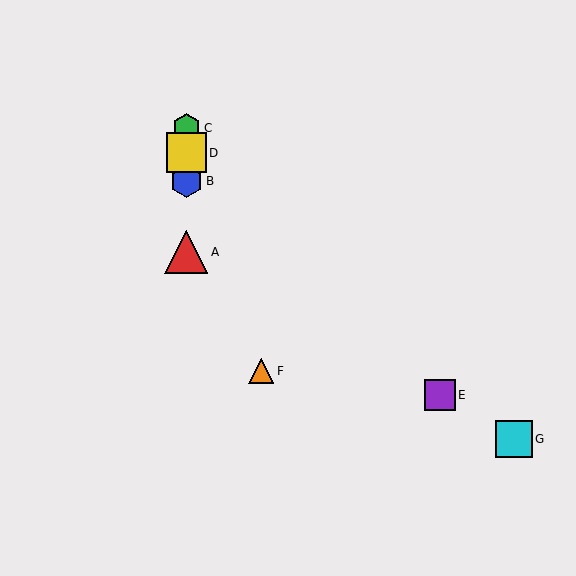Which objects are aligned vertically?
Objects A, B, C, D are aligned vertically.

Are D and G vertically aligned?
No, D is at x≈186 and G is at x≈514.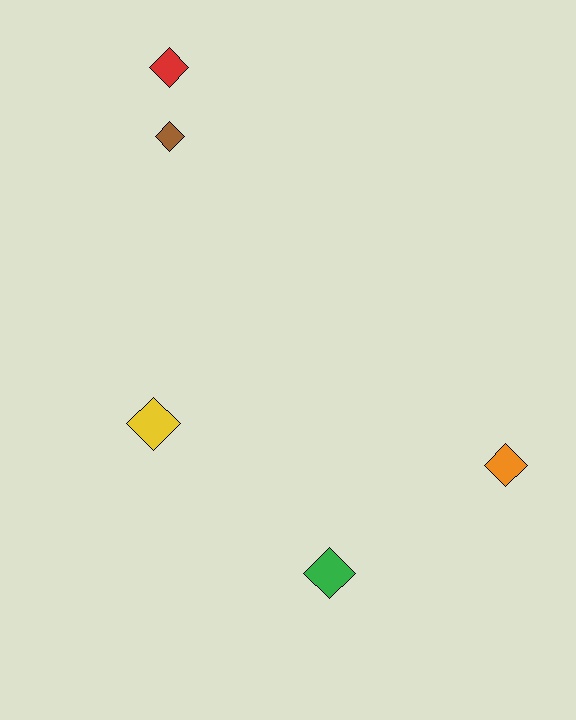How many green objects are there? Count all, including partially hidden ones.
There is 1 green object.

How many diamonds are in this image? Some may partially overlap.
There are 5 diamonds.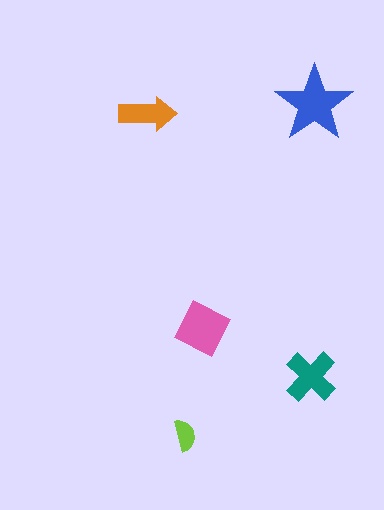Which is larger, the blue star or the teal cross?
The blue star.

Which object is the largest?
The blue star.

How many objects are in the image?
There are 5 objects in the image.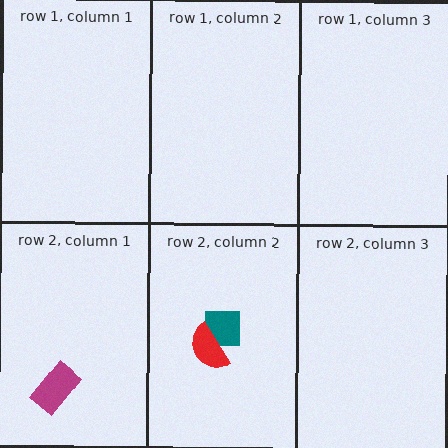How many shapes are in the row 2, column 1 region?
1.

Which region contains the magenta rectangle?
The row 2, column 1 region.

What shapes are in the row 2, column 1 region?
The magenta rectangle.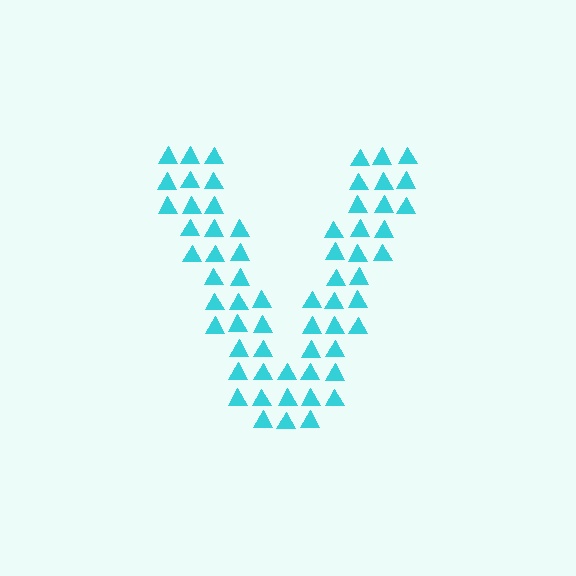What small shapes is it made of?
It is made of small triangles.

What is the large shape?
The large shape is the letter V.